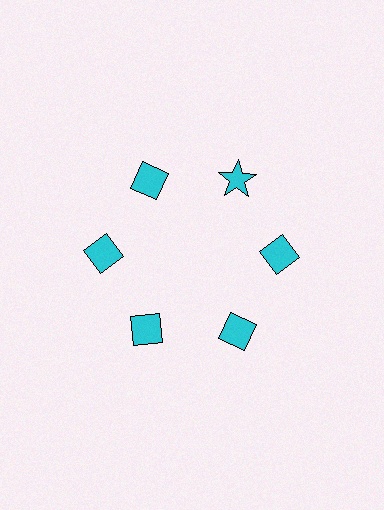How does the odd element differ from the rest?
It has a different shape: star instead of diamond.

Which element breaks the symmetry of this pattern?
The cyan star at roughly the 1 o'clock position breaks the symmetry. All other shapes are cyan diamonds.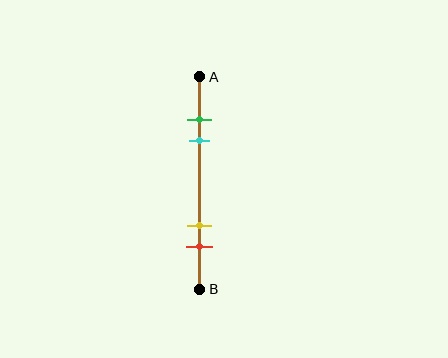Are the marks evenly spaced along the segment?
No, the marks are not evenly spaced.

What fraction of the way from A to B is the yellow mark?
The yellow mark is approximately 70% (0.7) of the way from A to B.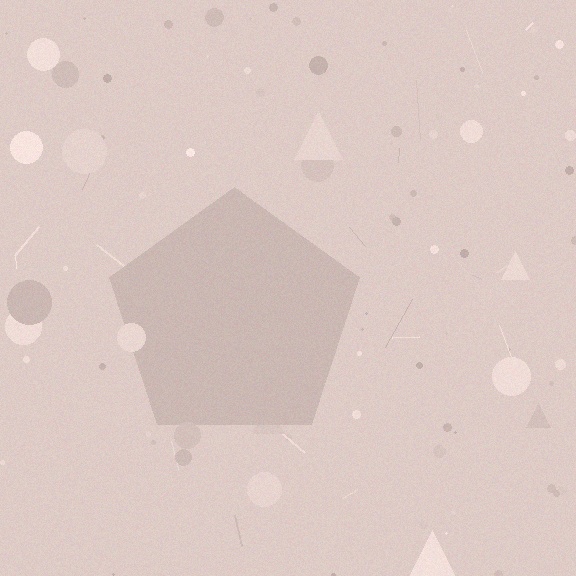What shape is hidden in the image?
A pentagon is hidden in the image.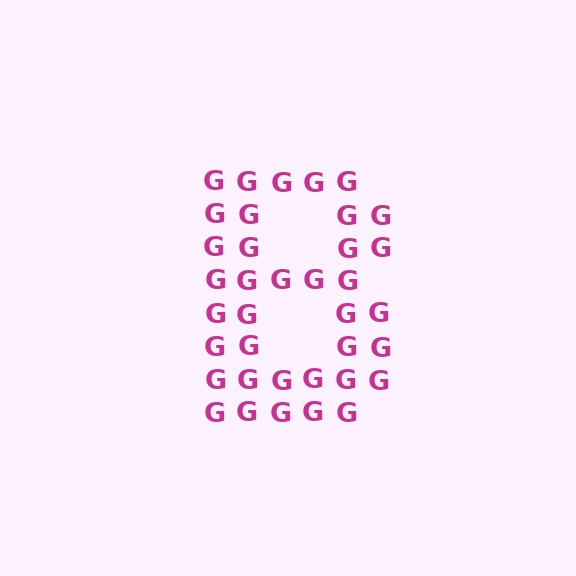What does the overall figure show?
The overall figure shows the letter B.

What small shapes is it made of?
It is made of small letter G's.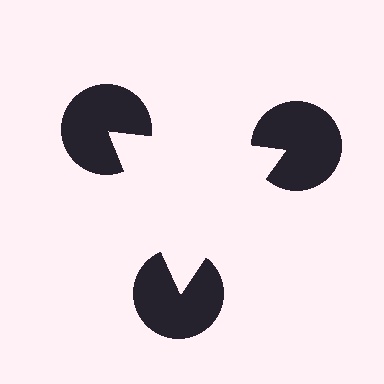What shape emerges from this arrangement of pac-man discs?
An illusory triangle — its edges are inferred from the aligned wedge cuts in the pac-man discs, not physically drawn.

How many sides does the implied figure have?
3 sides.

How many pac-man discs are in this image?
There are 3 — one at each vertex of the illusory triangle.